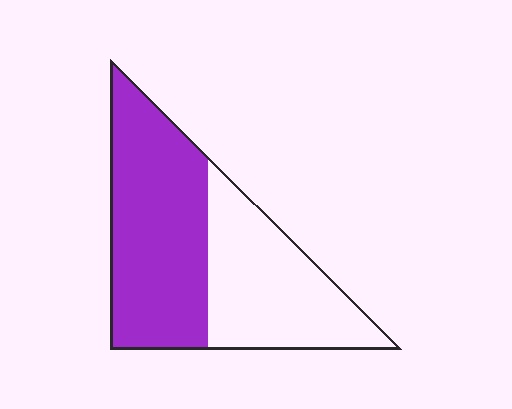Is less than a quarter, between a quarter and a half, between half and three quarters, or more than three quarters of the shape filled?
Between half and three quarters.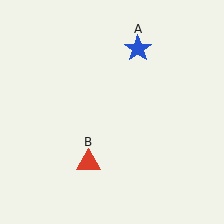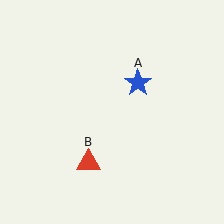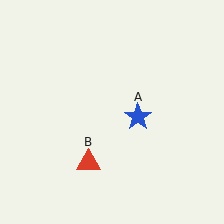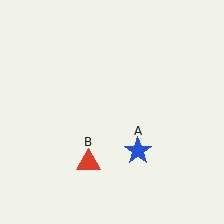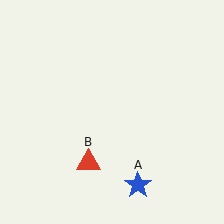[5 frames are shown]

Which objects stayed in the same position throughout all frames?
Red triangle (object B) remained stationary.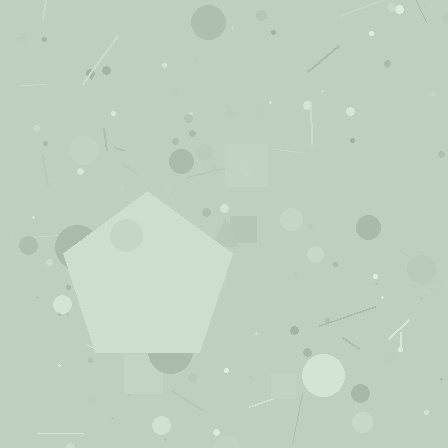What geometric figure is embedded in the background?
A pentagon is embedded in the background.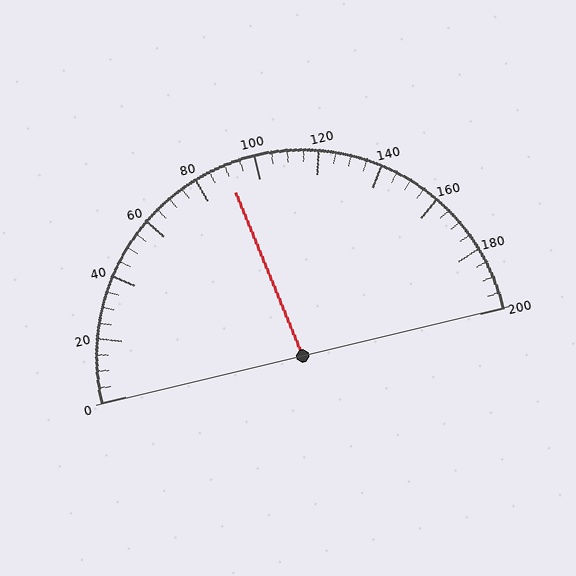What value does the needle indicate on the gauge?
The needle indicates approximately 90.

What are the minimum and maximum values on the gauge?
The gauge ranges from 0 to 200.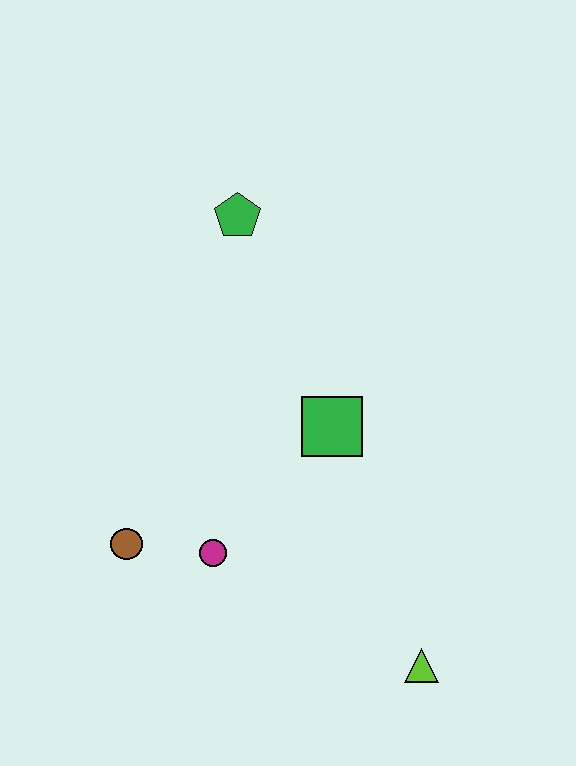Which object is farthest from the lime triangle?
The green pentagon is farthest from the lime triangle.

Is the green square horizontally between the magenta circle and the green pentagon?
No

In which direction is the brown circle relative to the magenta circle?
The brown circle is to the left of the magenta circle.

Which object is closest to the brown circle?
The magenta circle is closest to the brown circle.